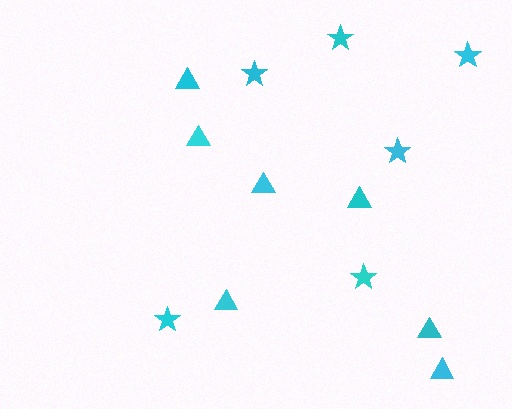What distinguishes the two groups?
There are 2 groups: one group of stars (6) and one group of triangles (7).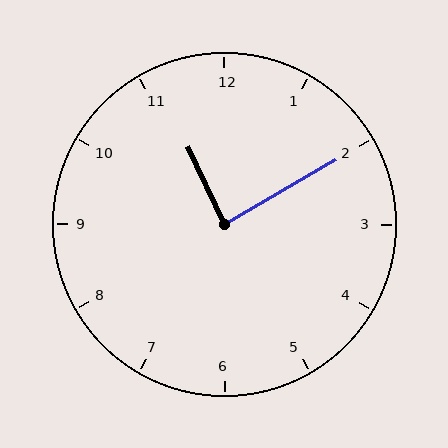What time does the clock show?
11:10.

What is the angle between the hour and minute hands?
Approximately 85 degrees.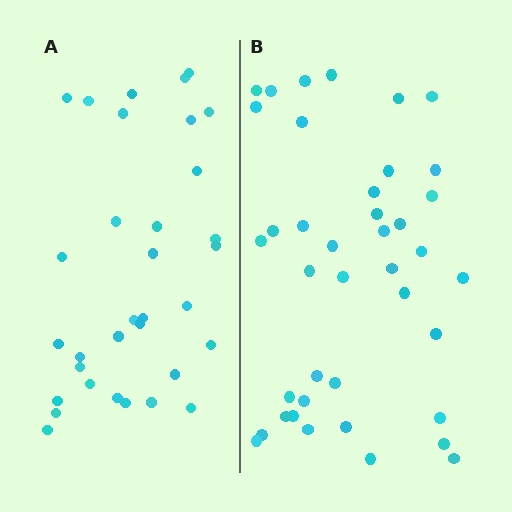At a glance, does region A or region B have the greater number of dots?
Region B (the right region) has more dots.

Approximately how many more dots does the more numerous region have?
Region B has roughly 8 or so more dots than region A.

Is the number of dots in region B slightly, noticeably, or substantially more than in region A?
Region B has only slightly more — the two regions are fairly close. The ratio is roughly 1.2 to 1.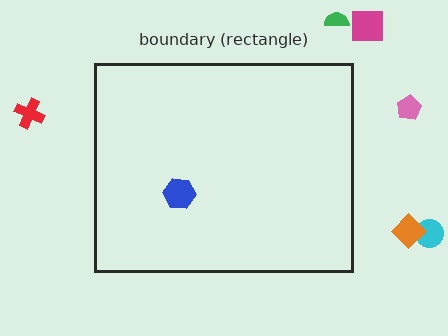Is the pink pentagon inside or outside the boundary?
Outside.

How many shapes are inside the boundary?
1 inside, 6 outside.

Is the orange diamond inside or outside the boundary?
Outside.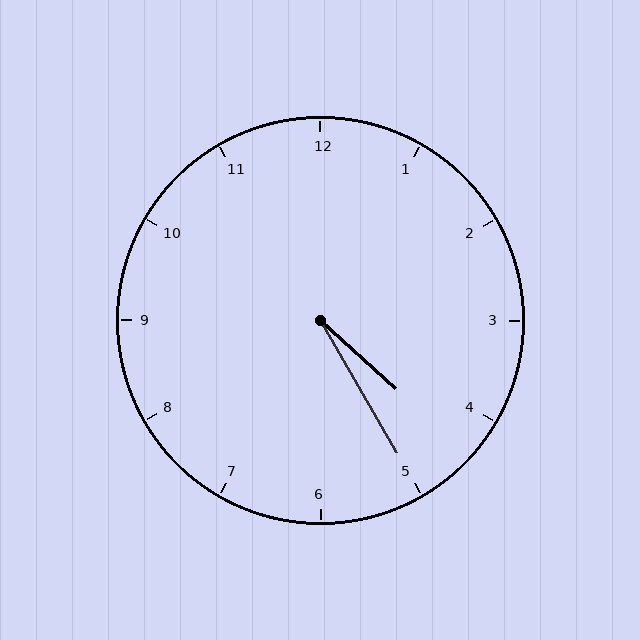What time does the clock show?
4:25.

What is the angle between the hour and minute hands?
Approximately 18 degrees.